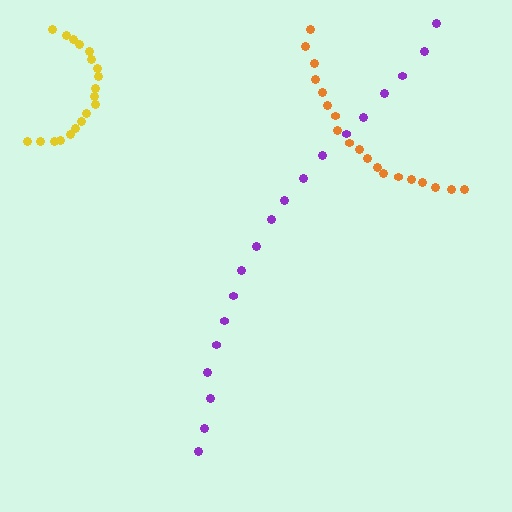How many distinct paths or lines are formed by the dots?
There are 3 distinct paths.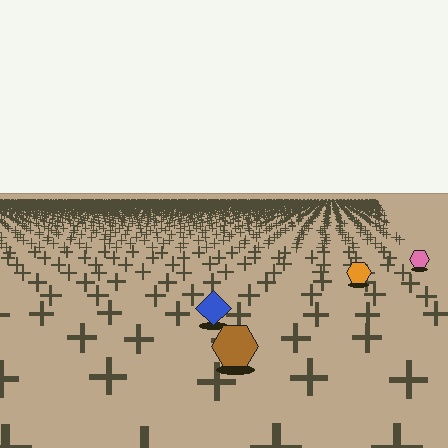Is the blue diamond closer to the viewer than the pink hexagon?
Yes. The blue diamond is closer — you can tell from the texture gradient: the ground texture is coarser near it.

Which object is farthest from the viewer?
The pink hexagon is farthest from the viewer. It appears smaller and the ground texture around it is denser.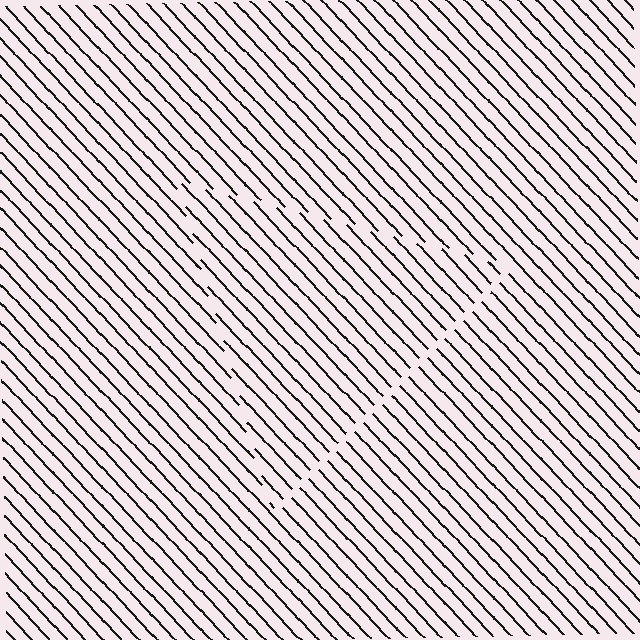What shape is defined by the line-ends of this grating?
An illusory triangle. The interior of the shape contains the same grating, shifted by half a period — the contour is defined by the phase discontinuity where line-ends from the inner and outer gratings abut.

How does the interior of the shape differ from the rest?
The interior of the shape contains the same grating, shifted by half a period — the contour is defined by the phase discontinuity where line-ends from the inner and outer gratings abut.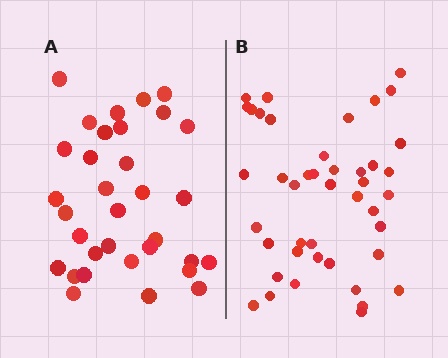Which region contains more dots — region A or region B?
Region B (the right region) has more dots.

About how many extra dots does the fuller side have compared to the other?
Region B has roughly 10 or so more dots than region A.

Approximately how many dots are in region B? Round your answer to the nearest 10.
About 40 dots. (The exact count is 43, which rounds to 40.)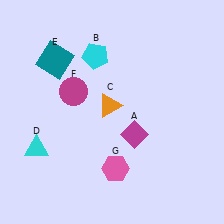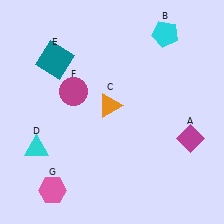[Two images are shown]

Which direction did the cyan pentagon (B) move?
The cyan pentagon (B) moved right.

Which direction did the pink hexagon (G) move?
The pink hexagon (G) moved left.